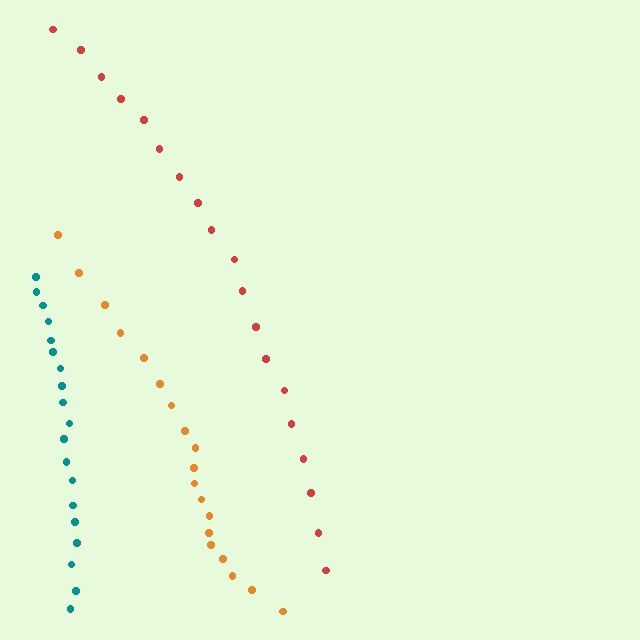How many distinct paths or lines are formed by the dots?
There are 3 distinct paths.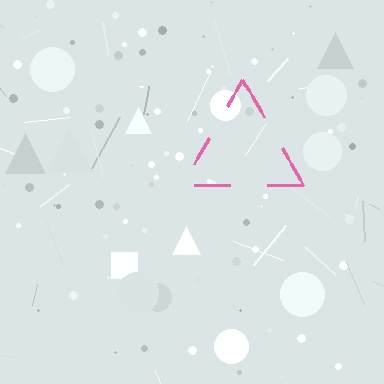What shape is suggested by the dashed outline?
The dashed outline suggests a triangle.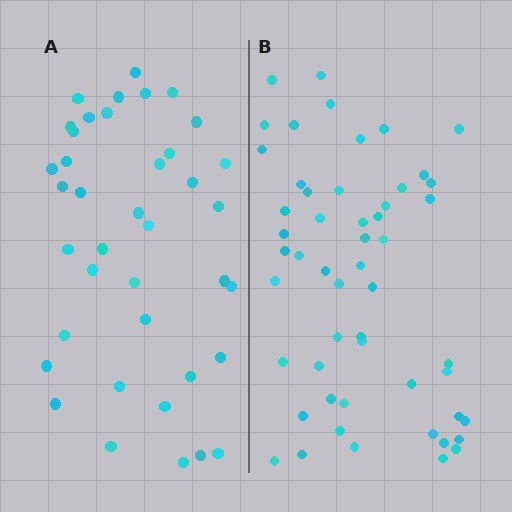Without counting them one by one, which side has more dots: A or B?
Region B (the right region) has more dots.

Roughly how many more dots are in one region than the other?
Region B has approximately 15 more dots than region A.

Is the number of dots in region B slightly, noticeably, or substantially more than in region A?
Region B has noticeably more, but not dramatically so. The ratio is roughly 1.4 to 1.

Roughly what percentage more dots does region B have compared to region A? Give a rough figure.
About 35% more.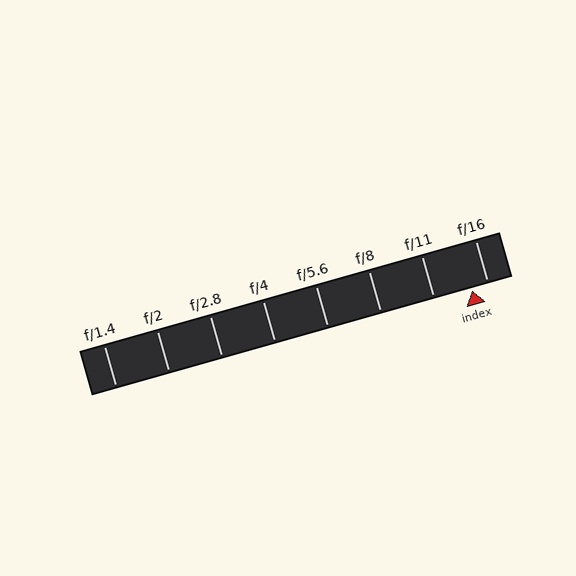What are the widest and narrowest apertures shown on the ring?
The widest aperture shown is f/1.4 and the narrowest is f/16.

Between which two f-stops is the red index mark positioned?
The index mark is between f/11 and f/16.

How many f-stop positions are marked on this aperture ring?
There are 8 f-stop positions marked.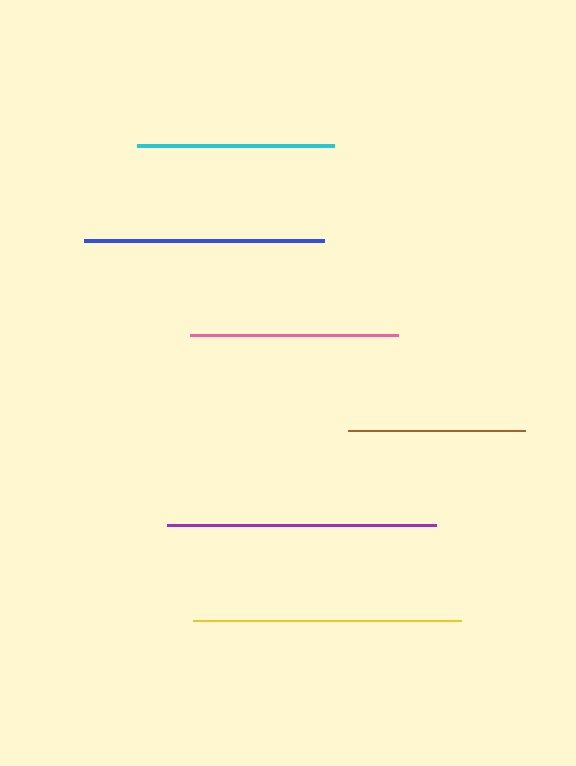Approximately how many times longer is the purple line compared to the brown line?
The purple line is approximately 1.5 times the length of the brown line.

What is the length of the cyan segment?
The cyan segment is approximately 197 pixels long.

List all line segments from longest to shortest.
From longest to shortest: purple, yellow, blue, pink, cyan, brown.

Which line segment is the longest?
The purple line is the longest at approximately 268 pixels.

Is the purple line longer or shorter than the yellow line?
The purple line is longer than the yellow line.